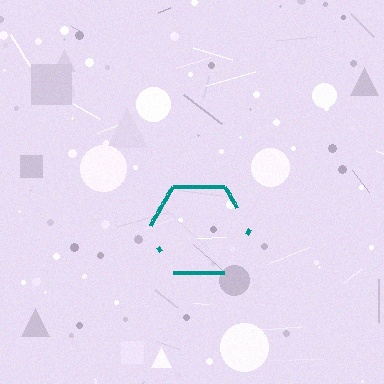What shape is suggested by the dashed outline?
The dashed outline suggests a hexagon.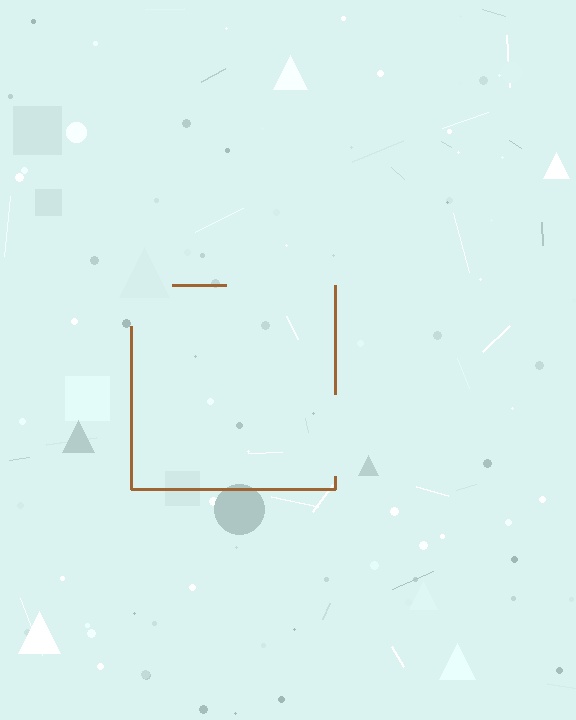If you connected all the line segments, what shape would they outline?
They would outline a square.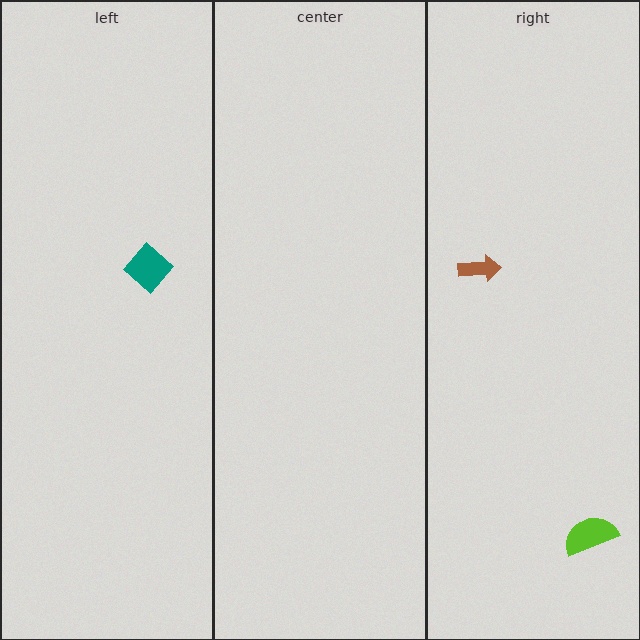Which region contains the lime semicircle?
The right region.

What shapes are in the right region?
The brown arrow, the lime semicircle.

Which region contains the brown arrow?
The right region.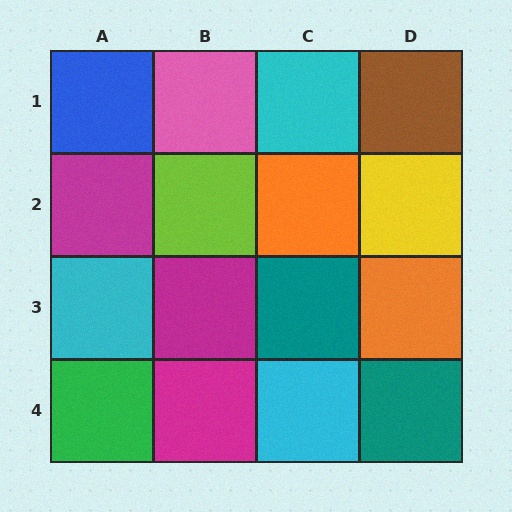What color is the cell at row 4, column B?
Magenta.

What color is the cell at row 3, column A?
Cyan.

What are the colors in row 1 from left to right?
Blue, pink, cyan, brown.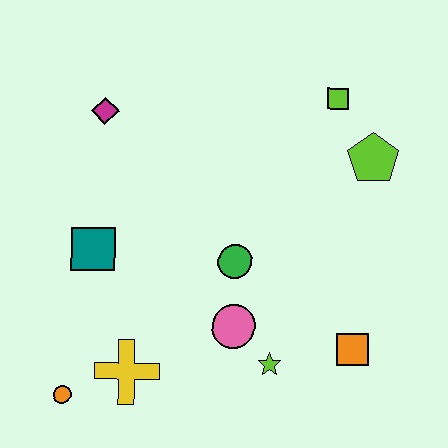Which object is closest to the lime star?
The pink circle is closest to the lime star.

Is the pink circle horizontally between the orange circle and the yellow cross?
No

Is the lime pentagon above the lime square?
No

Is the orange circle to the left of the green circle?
Yes